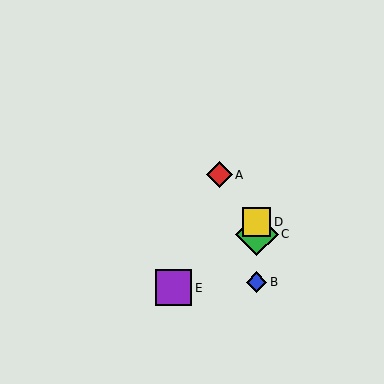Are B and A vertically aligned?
No, B is at x≈257 and A is at x≈219.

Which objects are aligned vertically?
Objects B, C, D are aligned vertically.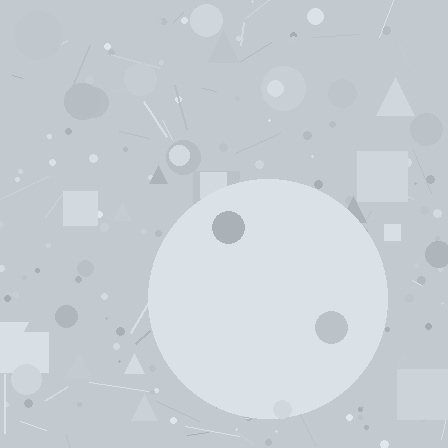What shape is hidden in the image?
A circle is hidden in the image.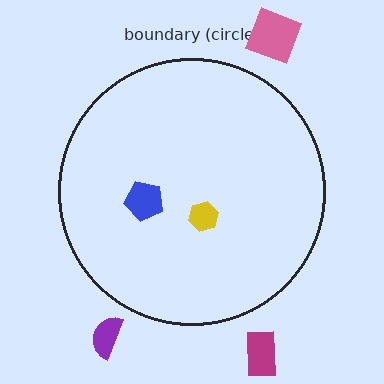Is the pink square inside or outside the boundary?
Outside.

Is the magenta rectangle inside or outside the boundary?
Outside.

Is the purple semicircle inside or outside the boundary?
Outside.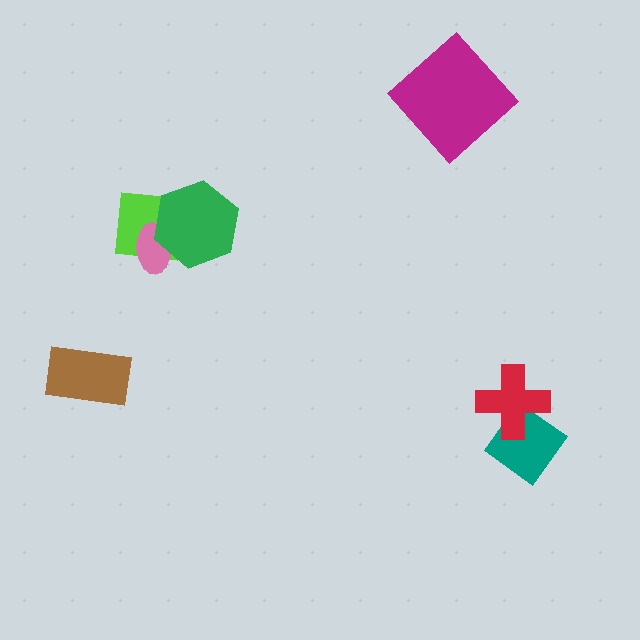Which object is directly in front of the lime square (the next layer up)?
The pink ellipse is directly in front of the lime square.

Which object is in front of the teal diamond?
The red cross is in front of the teal diamond.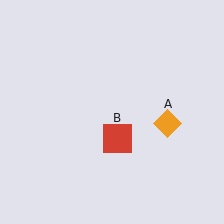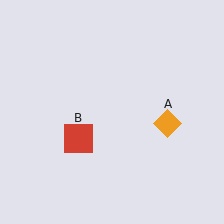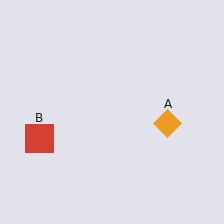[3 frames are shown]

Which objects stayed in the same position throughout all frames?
Orange diamond (object A) remained stationary.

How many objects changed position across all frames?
1 object changed position: red square (object B).